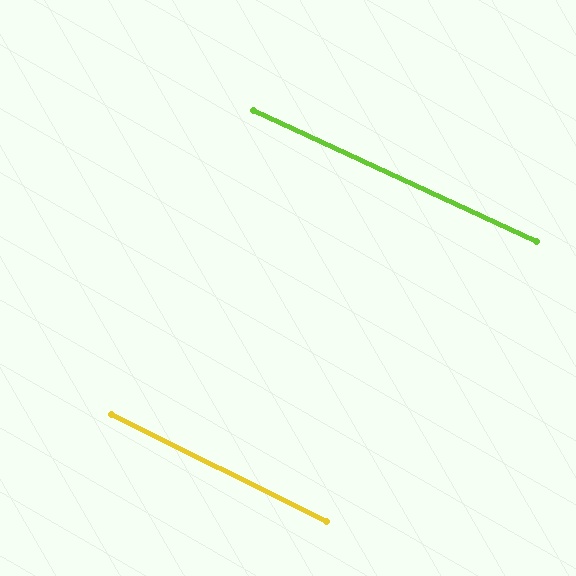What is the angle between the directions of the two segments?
Approximately 2 degrees.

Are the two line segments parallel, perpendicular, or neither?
Parallel — their directions differ by only 1.8°.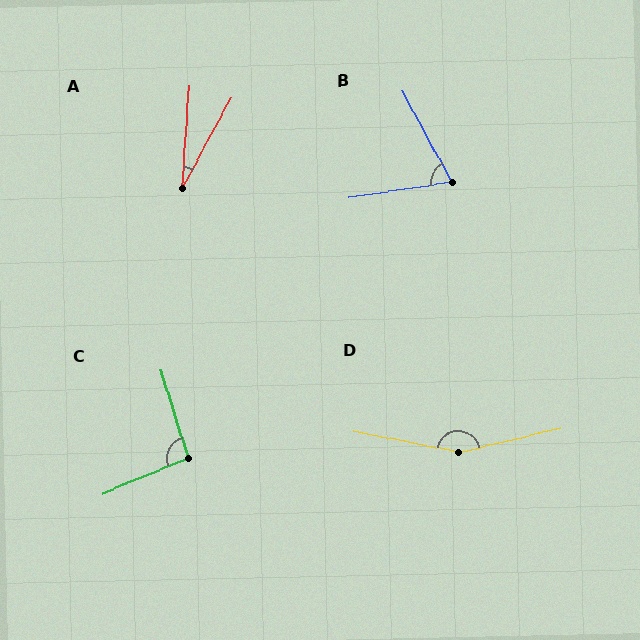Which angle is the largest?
D, at approximately 156 degrees.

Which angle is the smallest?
A, at approximately 25 degrees.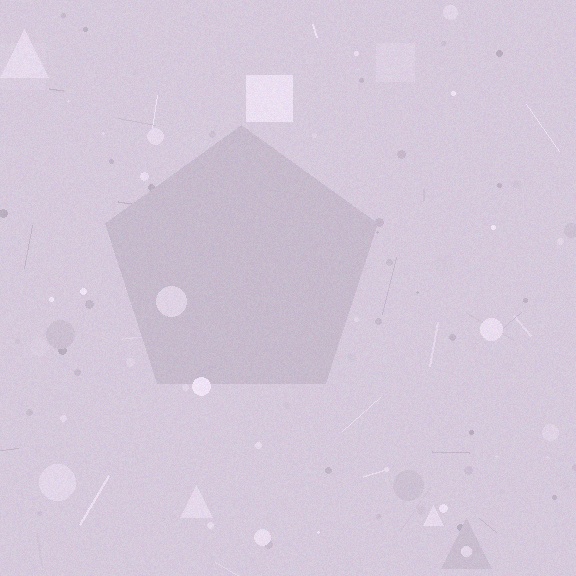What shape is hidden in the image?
A pentagon is hidden in the image.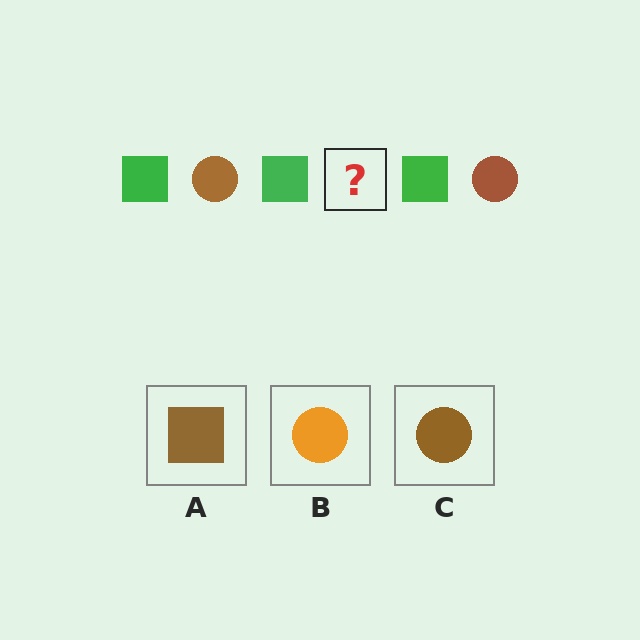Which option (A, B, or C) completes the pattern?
C.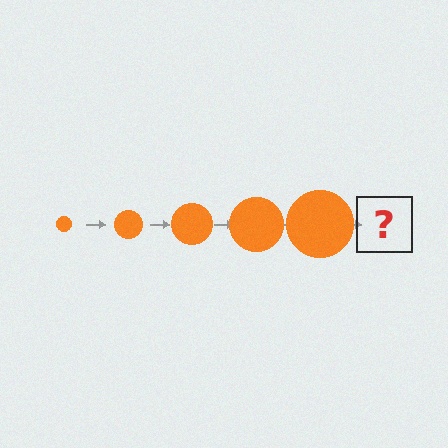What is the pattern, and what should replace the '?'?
The pattern is that the circle gets progressively larger each step. The '?' should be an orange circle, larger than the previous one.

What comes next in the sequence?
The next element should be an orange circle, larger than the previous one.